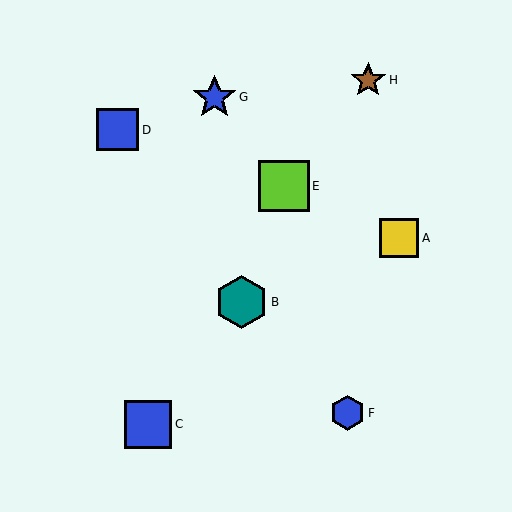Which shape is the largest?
The teal hexagon (labeled B) is the largest.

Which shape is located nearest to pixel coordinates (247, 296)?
The teal hexagon (labeled B) at (242, 302) is nearest to that location.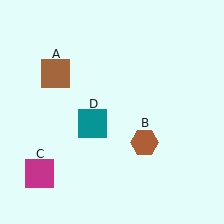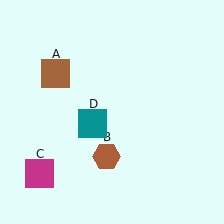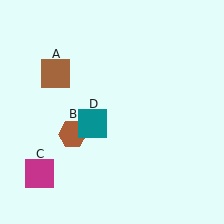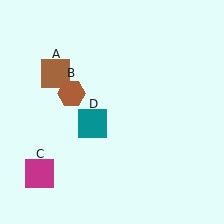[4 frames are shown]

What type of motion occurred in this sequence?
The brown hexagon (object B) rotated clockwise around the center of the scene.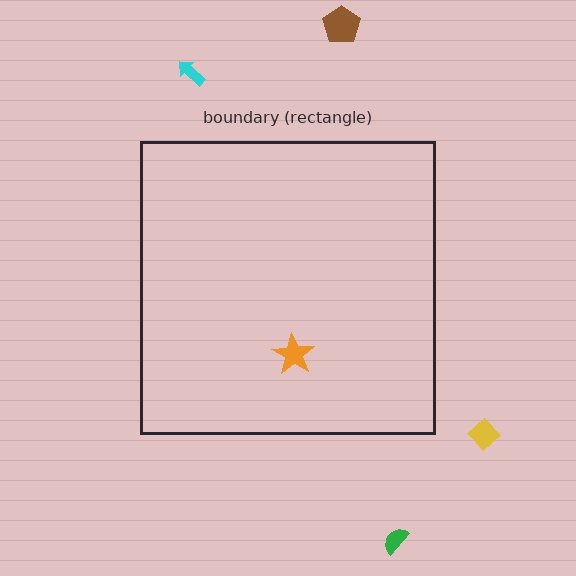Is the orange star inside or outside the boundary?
Inside.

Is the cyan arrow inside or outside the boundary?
Outside.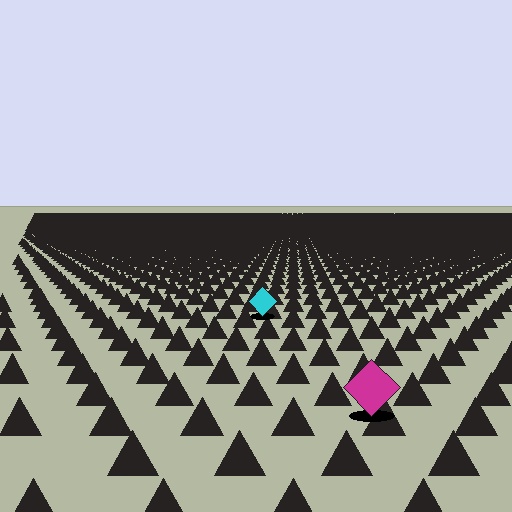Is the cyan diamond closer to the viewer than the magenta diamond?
No. The magenta diamond is closer — you can tell from the texture gradient: the ground texture is coarser near it.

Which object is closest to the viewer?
The magenta diamond is closest. The texture marks near it are larger and more spread out.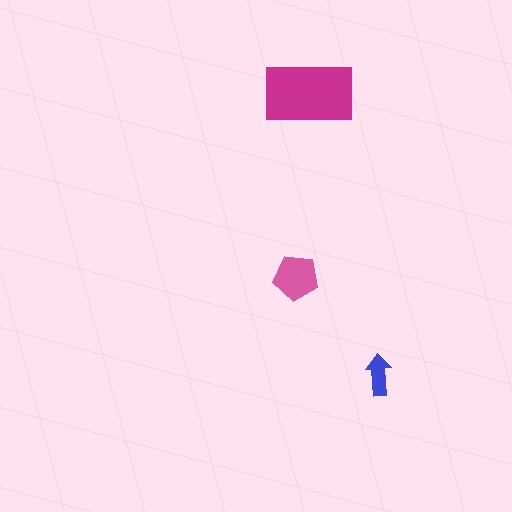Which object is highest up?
The magenta rectangle is topmost.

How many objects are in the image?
There are 3 objects in the image.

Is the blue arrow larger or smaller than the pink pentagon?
Smaller.